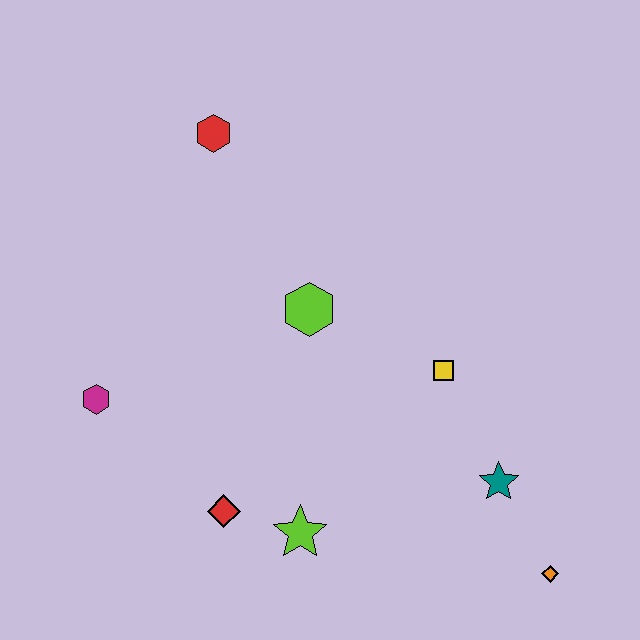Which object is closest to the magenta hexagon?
The red diamond is closest to the magenta hexagon.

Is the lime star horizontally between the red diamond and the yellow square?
Yes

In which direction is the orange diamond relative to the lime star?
The orange diamond is to the right of the lime star.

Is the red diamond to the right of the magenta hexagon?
Yes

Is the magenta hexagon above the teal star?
Yes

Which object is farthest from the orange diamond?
The red hexagon is farthest from the orange diamond.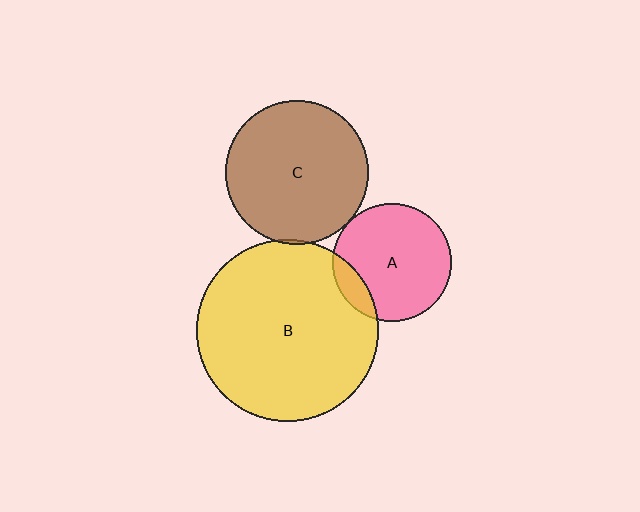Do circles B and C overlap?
Yes.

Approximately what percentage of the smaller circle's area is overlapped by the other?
Approximately 5%.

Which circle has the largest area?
Circle B (yellow).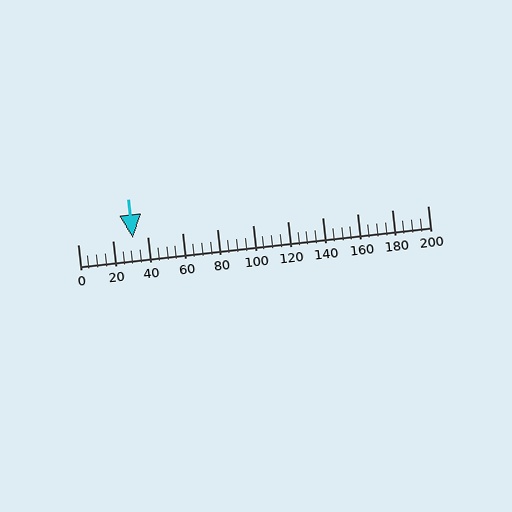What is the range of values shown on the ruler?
The ruler shows values from 0 to 200.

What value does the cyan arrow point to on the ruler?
The cyan arrow points to approximately 32.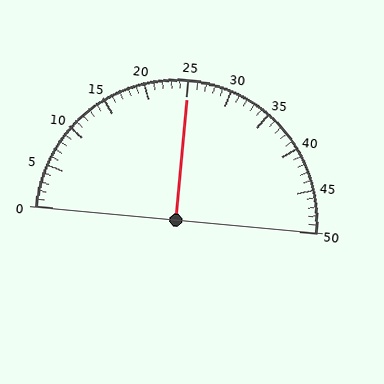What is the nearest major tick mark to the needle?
The nearest major tick mark is 25.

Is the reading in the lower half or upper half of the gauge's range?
The reading is in the upper half of the range (0 to 50).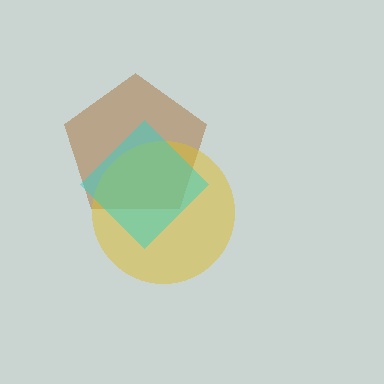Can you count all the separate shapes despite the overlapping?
Yes, there are 3 separate shapes.